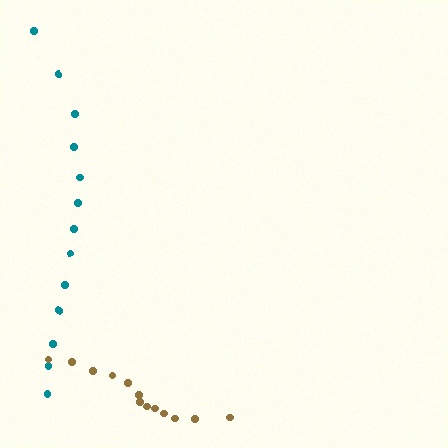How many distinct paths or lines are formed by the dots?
There are 2 distinct paths.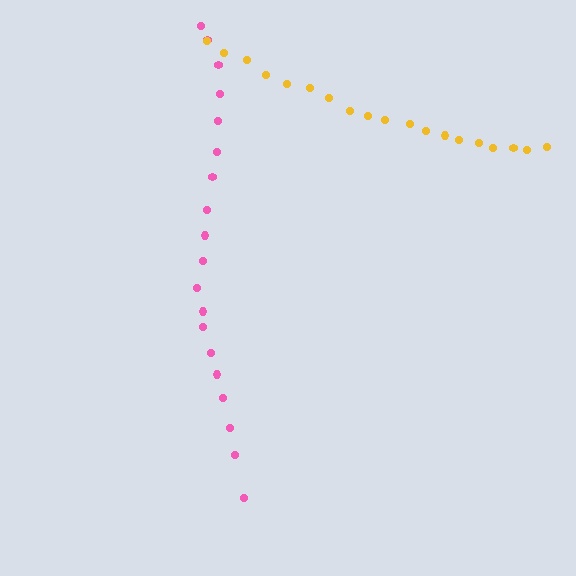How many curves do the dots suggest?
There are 2 distinct paths.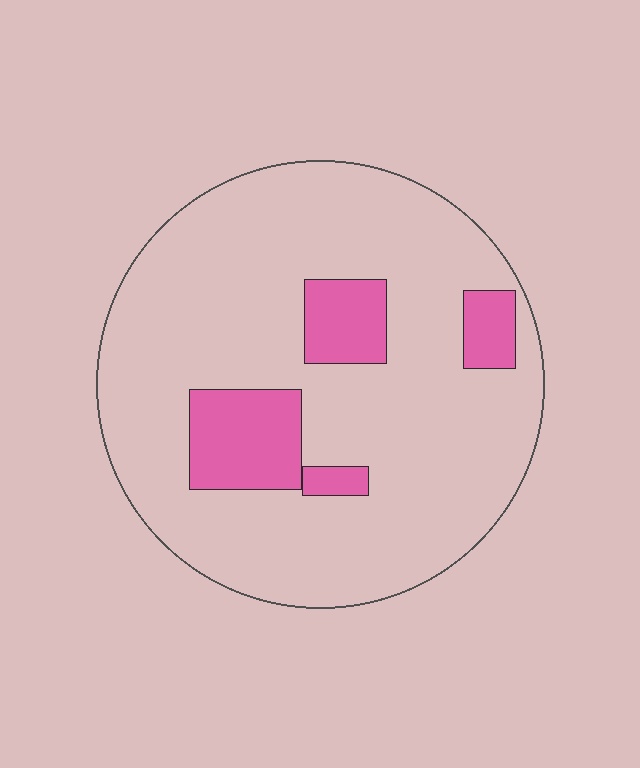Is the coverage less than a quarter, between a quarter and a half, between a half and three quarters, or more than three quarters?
Less than a quarter.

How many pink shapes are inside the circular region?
4.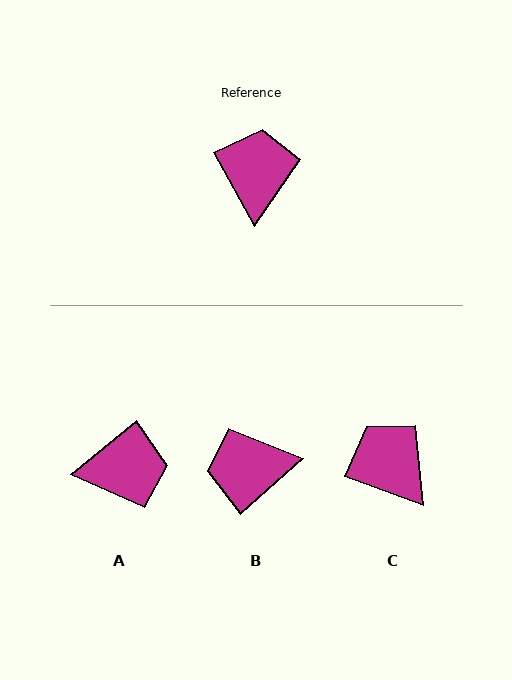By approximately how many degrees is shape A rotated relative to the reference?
Approximately 80 degrees clockwise.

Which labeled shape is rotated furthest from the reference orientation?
B, about 102 degrees away.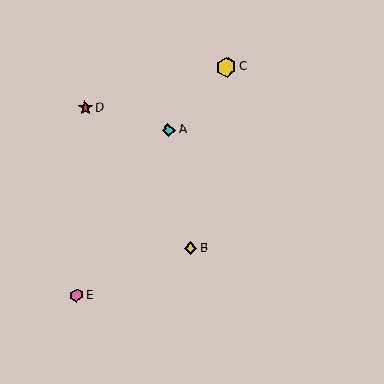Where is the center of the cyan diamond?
The center of the cyan diamond is at (168, 130).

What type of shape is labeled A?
Shape A is a cyan diamond.